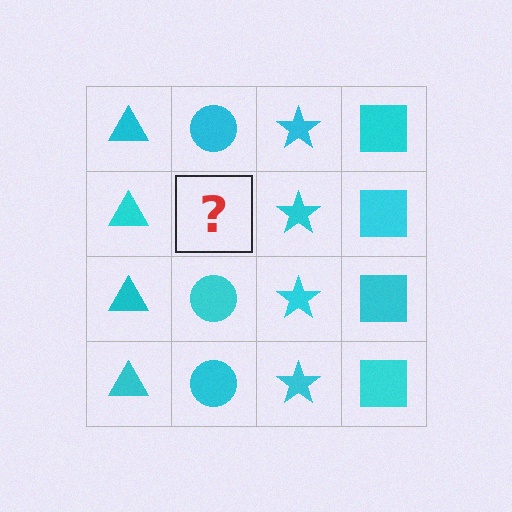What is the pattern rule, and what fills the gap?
The rule is that each column has a consistent shape. The gap should be filled with a cyan circle.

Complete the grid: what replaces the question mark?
The question mark should be replaced with a cyan circle.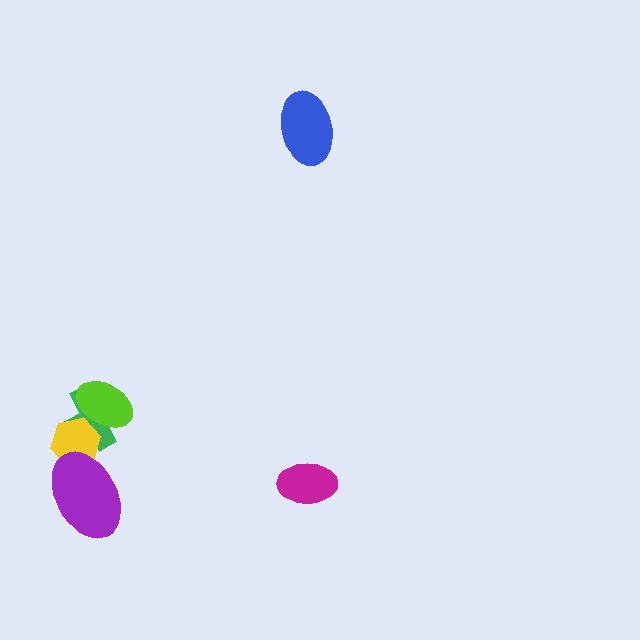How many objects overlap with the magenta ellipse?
0 objects overlap with the magenta ellipse.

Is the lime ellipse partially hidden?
Yes, it is partially covered by another shape.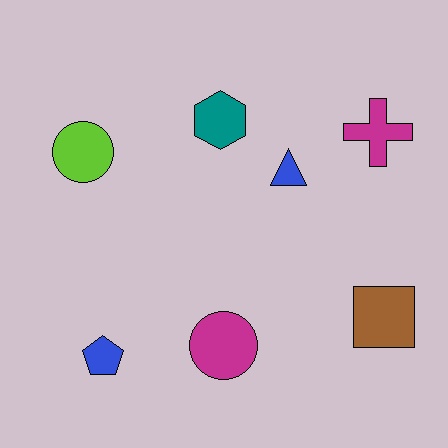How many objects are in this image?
There are 7 objects.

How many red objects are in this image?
There are no red objects.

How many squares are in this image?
There is 1 square.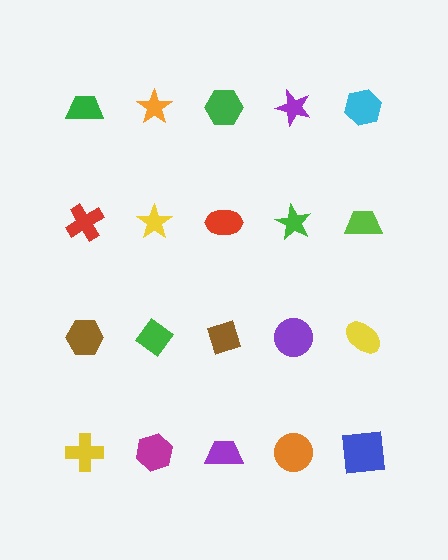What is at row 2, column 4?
A green star.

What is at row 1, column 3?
A green hexagon.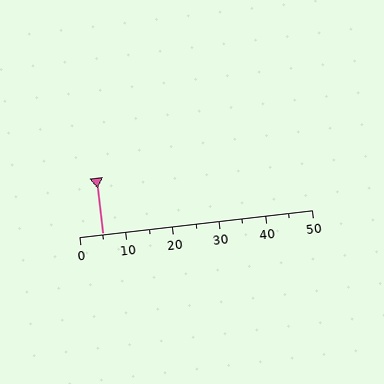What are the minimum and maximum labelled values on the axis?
The axis runs from 0 to 50.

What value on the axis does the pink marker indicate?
The marker indicates approximately 5.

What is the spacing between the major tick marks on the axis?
The major ticks are spaced 10 apart.